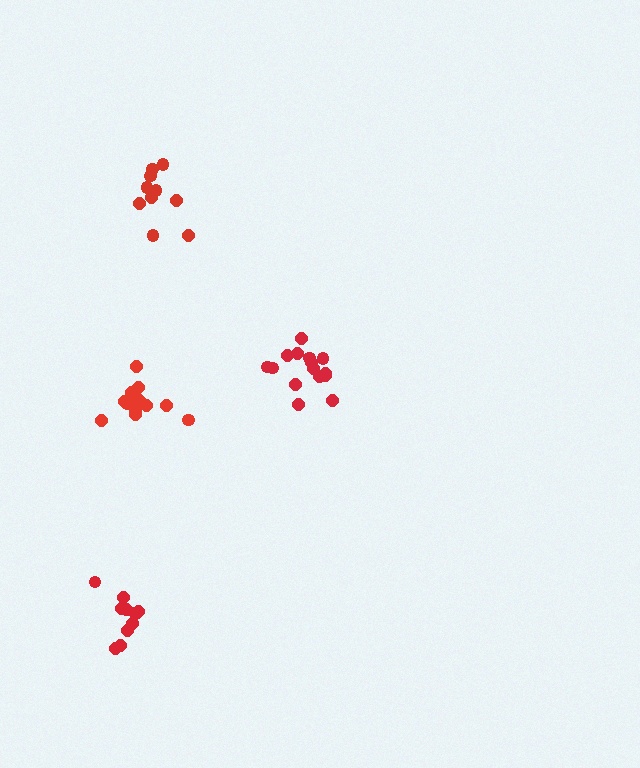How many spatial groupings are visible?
There are 4 spatial groupings.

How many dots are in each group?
Group 1: 10 dots, Group 2: 14 dots, Group 3: 11 dots, Group 4: 15 dots (50 total).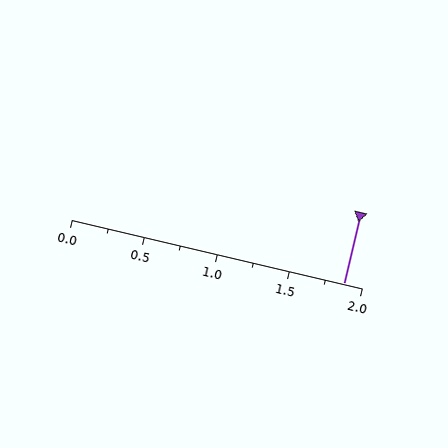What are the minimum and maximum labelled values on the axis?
The axis runs from 0.0 to 2.0.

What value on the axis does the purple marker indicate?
The marker indicates approximately 1.88.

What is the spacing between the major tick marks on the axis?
The major ticks are spaced 0.5 apart.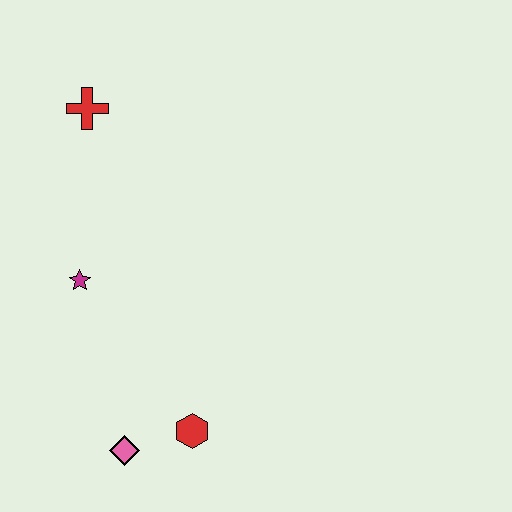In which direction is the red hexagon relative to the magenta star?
The red hexagon is below the magenta star.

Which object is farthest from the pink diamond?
The red cross is farthest from the pink diamond.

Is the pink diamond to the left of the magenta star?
No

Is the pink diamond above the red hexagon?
No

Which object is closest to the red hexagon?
The pink diamond is closest to the red hexagon.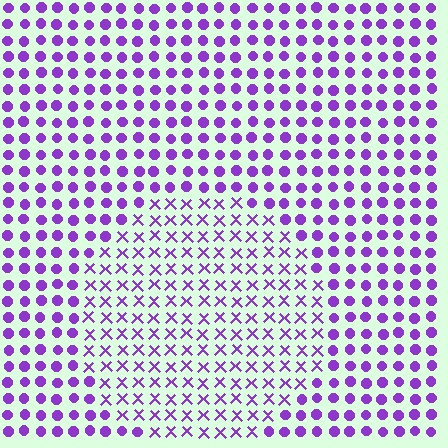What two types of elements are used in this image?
The image uses X marks inside the circle region and circles outside it.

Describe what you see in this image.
The image is filled with small purple elements arranged in a uniform grid. A circle-shaped region contains X marks, while the surrounding area contains circles. The boundary is defined purely by the change in element shape.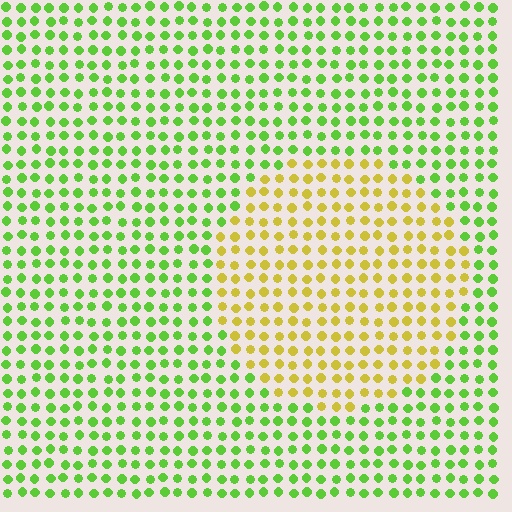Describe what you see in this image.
The image is filled with small lime elements in a uniform arrangement. A circle-shaped region is visible where the elements are tinted to a slightly different hue, forming a subtle color boundary.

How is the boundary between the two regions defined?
The boundary is defined purely by a slight shift in hue (about 50 degrees). Spacing, size, and orientation are identical on both sides.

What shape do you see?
I see a circle.